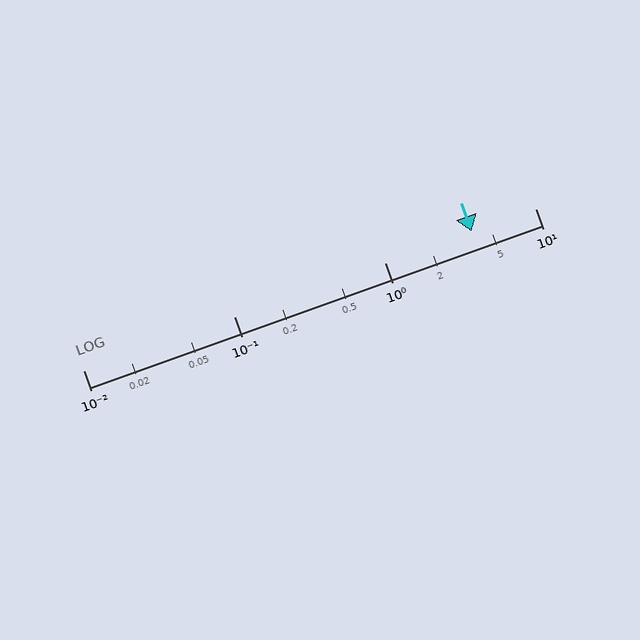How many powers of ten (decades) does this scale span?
The scale spans 3 decades, from 0.01 to 10.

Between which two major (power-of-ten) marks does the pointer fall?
The pointer is between 1 and 10.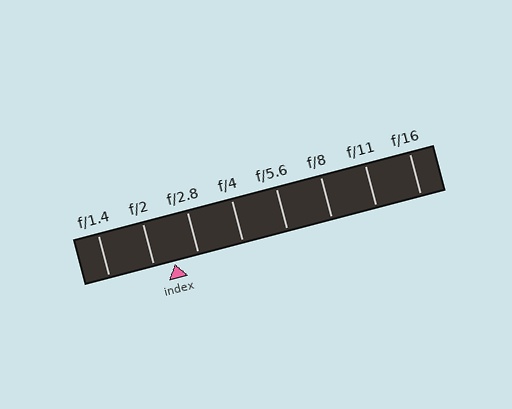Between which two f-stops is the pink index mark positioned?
The index mark is between f/2 and f/2.8.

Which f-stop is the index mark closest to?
The index mark is closest to f/2.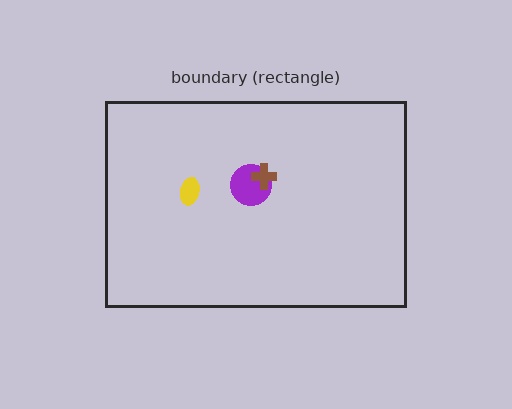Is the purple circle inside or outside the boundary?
Inside.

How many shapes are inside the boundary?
3 inside, 0 outside.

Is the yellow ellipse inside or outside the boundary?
Inside.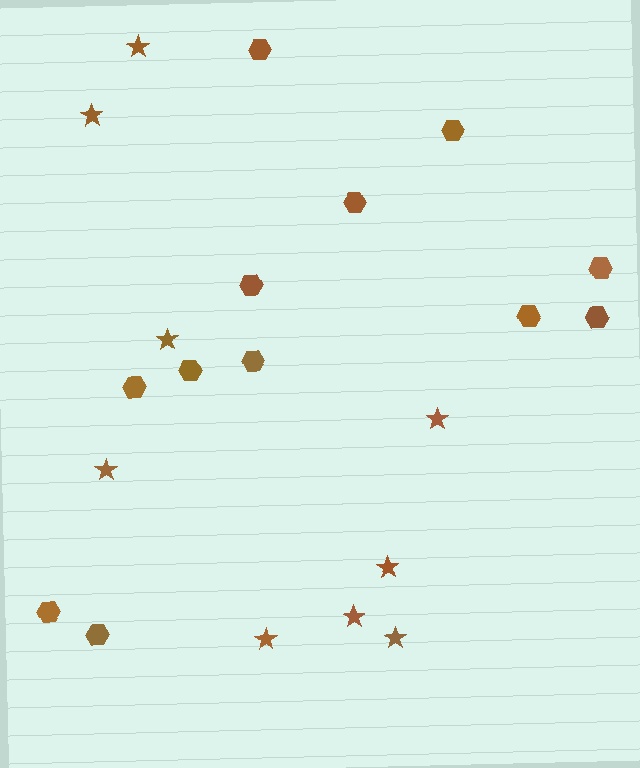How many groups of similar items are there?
There are 2 groups: one group of stars (9) and one group of hexagons (12).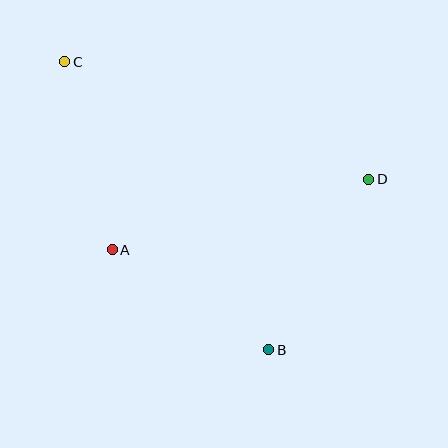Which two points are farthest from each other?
Points B and C are farthest from each other.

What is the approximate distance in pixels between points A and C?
The distance between A and C is approximately 194 pixels.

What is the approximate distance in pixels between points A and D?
The distance between A and D is approximately 266 pixels.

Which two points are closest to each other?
Points A and B are closest to each other.